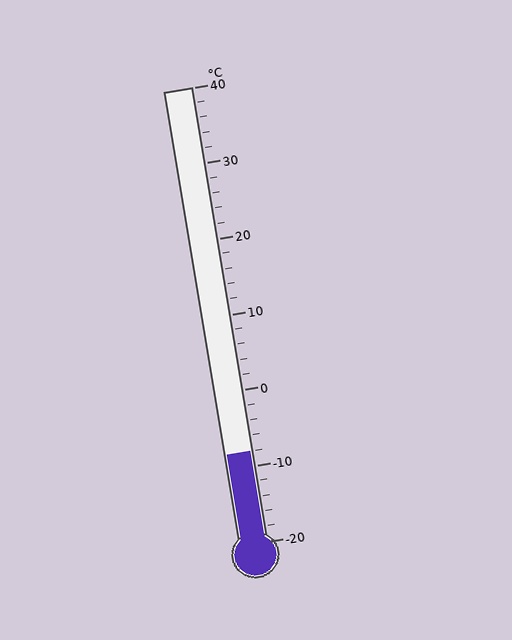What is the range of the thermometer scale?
The thermometer scale ranges from -20°C to 40°C.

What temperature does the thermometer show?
The thermometer shows approximately -8°C.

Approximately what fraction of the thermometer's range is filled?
The thermometer is filled to approximately 20% of its range.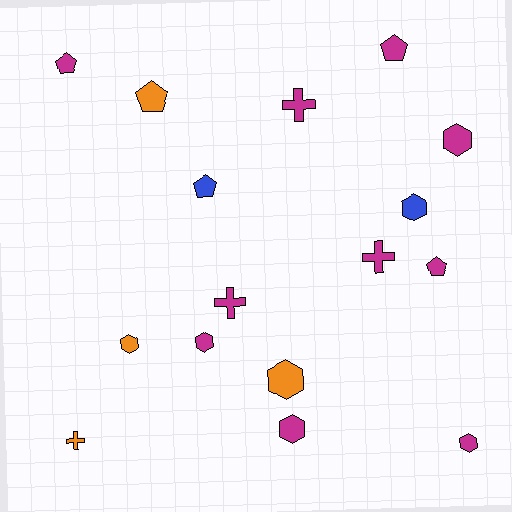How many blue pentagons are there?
There is 1 blue pentagon.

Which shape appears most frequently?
Hexagon, with 7 objects.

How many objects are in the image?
There are 16 objects.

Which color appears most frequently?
Magenta, with 10 objects.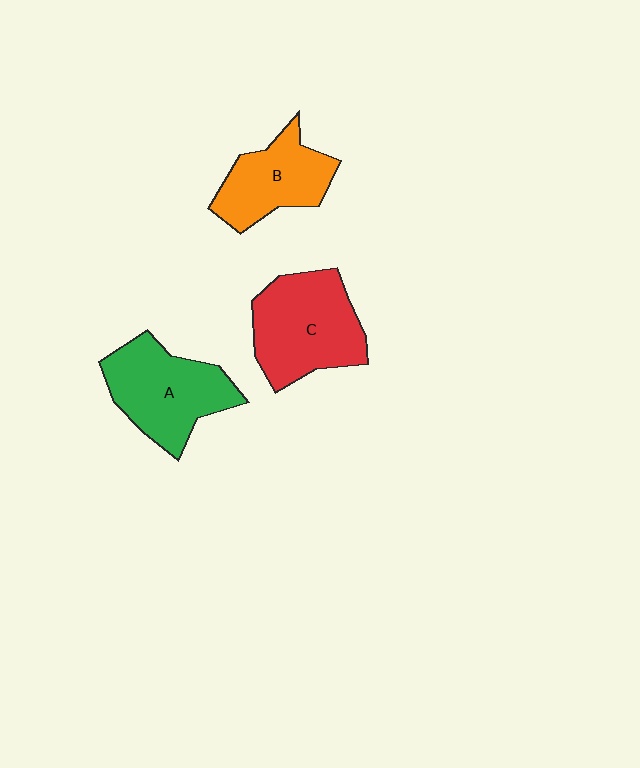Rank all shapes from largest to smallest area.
From largest to smallest: C (red), A (green), B (orange).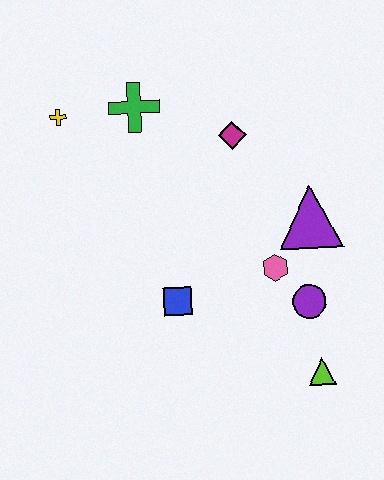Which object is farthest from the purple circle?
The yellow cross is farthest from the purple circle.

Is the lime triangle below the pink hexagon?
Yes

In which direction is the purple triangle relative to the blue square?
The purple triangle is to the right of the blue square.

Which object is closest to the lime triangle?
The purple circle is closest to the lime triangle.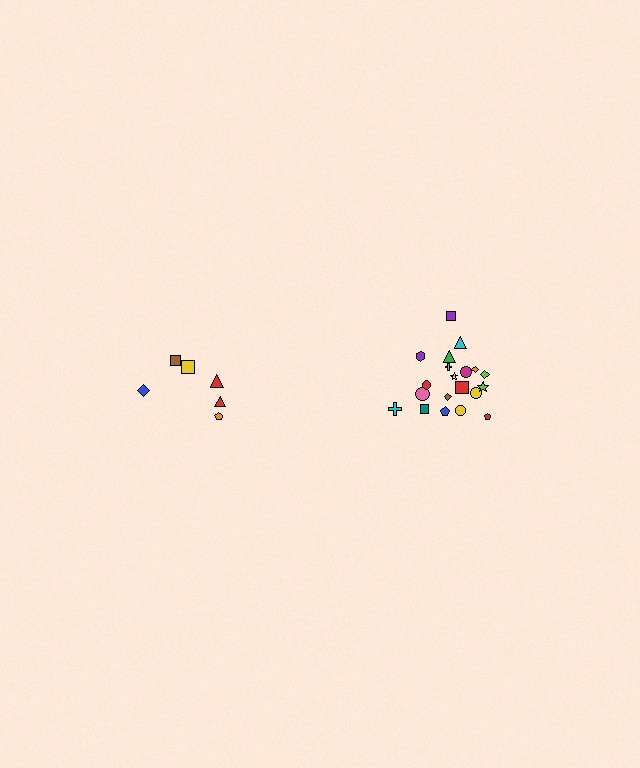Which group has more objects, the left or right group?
The right group.